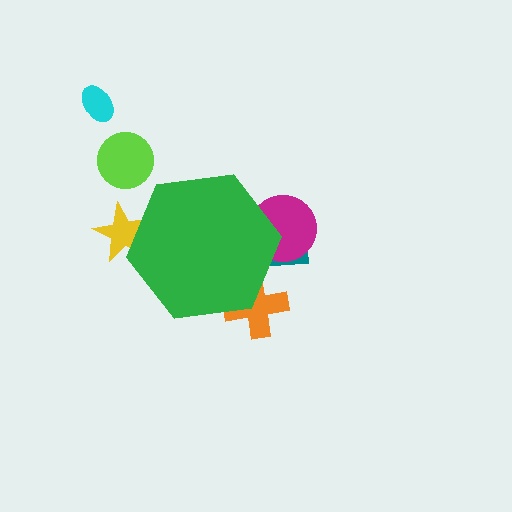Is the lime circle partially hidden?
No, the lime circle is fully visible.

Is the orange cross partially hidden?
Yes, the orange cross is partially hidden behind the green hexagon.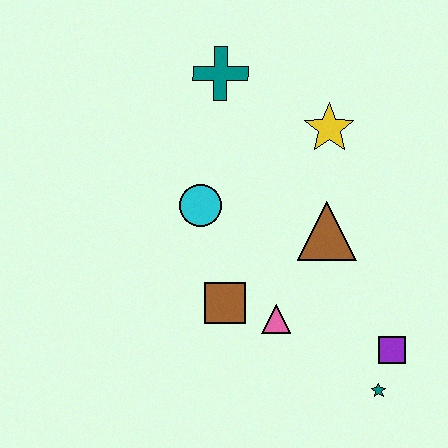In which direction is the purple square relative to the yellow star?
The purple square is below the yellow star.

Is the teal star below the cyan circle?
Yes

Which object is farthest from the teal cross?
The teal star is farthest from the teal cross.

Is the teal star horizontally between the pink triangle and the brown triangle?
No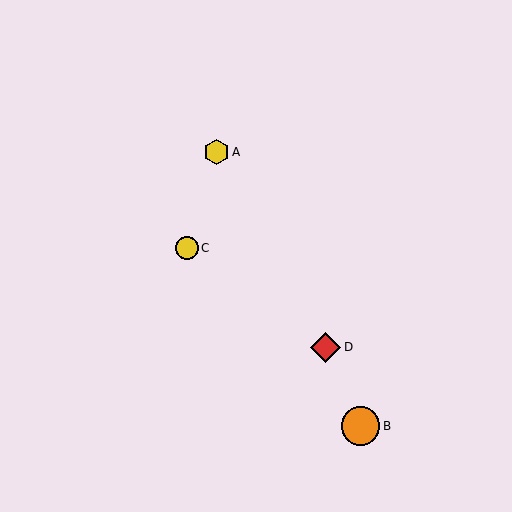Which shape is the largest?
The orange circle (labeled B) is the largest.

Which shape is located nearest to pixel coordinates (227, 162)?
The yellow hexagon (labeled A) at (216, 152) is nearest to that location.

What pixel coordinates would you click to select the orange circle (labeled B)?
Click at (360, 426) to select the orange circle B.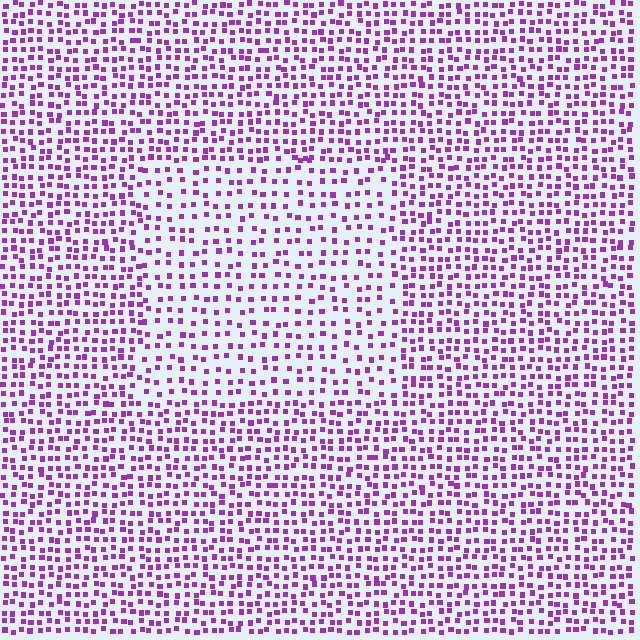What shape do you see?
I see a rectangle.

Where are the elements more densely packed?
The elements are more densely packed outside the rectangle boundary.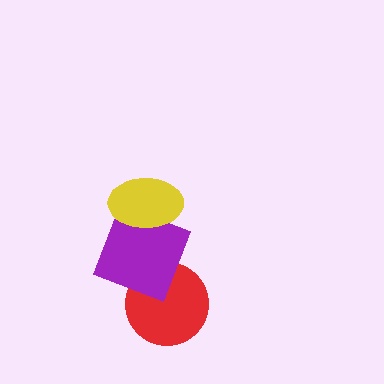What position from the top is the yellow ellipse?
The yellow ellipse is 1st from the top.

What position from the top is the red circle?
The red circle is 3rd from the top.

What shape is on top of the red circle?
The purple square is on top of the red circle.